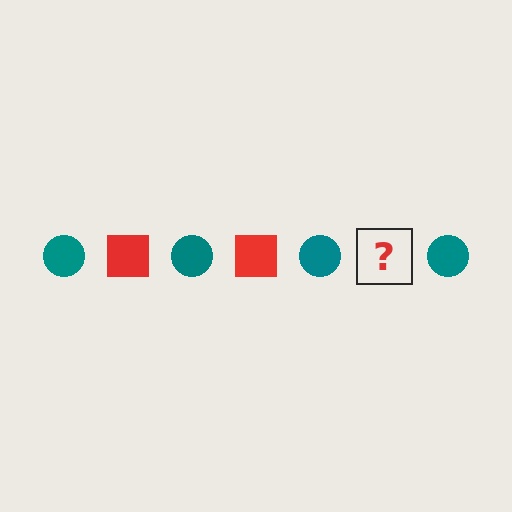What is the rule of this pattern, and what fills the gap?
The rule is that the pattern alternates between teal circle and red square. The gap should be filled with a red square.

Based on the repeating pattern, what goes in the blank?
The blank should be a red square.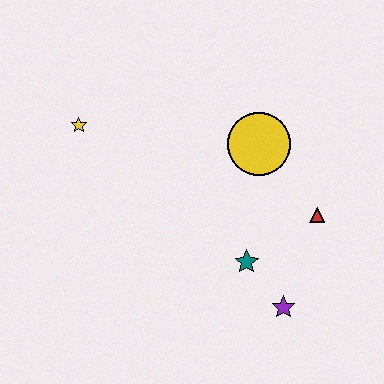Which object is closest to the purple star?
The teal star is closest to the purple star.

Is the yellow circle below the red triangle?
No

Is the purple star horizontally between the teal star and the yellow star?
No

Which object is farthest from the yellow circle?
The yellow star is farthest from the yellow circle.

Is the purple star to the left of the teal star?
No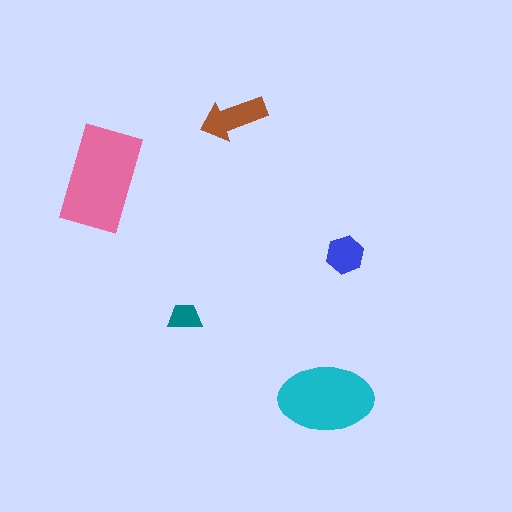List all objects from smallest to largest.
The teal trapezoid, the blue hexagon, the brown arrow, the cyan ellipse, the pink rectangle.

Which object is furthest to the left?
The pink rectangle is leftmost.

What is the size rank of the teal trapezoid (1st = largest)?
5th.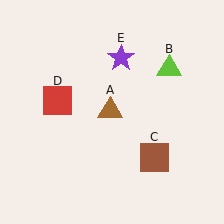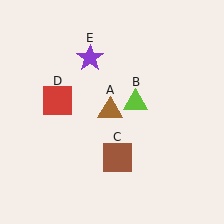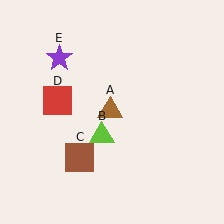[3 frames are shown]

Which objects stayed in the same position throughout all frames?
Brown triangle (object A) and red square (object D) remained stationary.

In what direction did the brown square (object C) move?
The brown square (object C) moved left.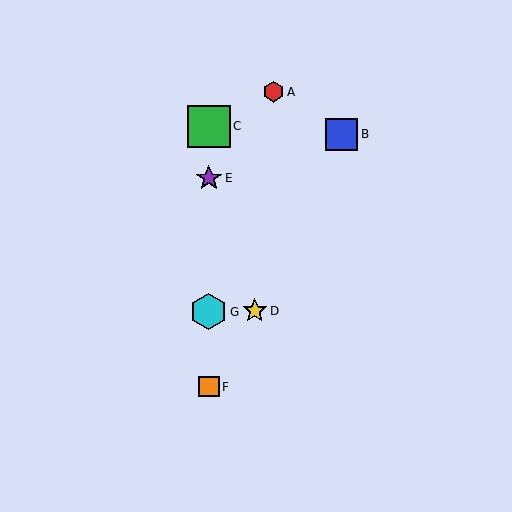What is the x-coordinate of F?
Object F is at x≈209.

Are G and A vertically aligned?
No, G is at x≈209 and A is at x≈273.